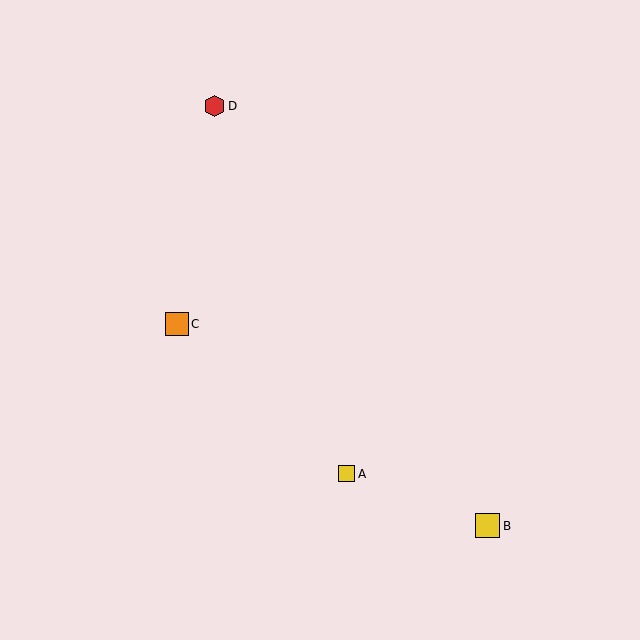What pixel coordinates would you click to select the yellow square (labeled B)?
Click at (488, 526) to select the yellow square B.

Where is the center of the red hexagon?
The center of the red hexagon is at (214, 106).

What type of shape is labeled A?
Shape A is a yellow square.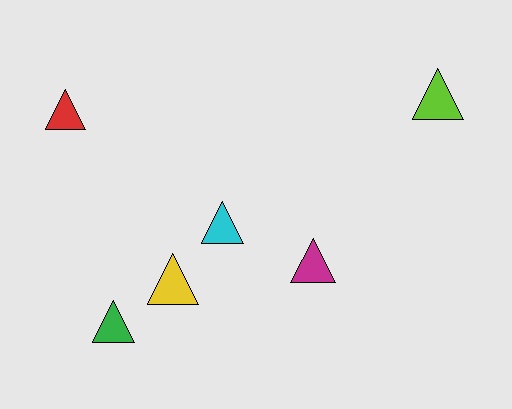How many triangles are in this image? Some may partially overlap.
There are 6 triangles.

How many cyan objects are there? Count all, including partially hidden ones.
There is 1 cyan object.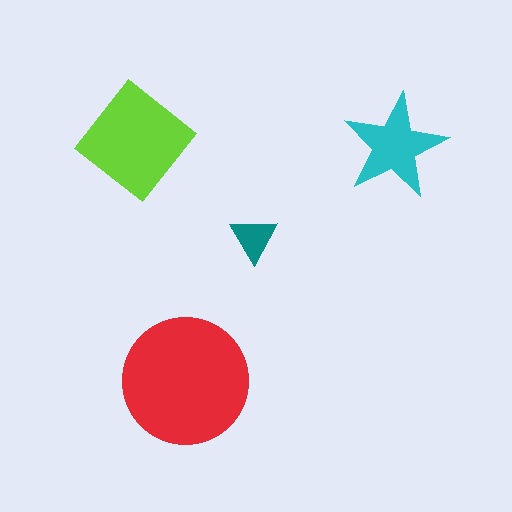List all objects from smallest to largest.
The teal triangle, the cyan star, the lime diamond, the red circle.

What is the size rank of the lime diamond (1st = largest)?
2nd.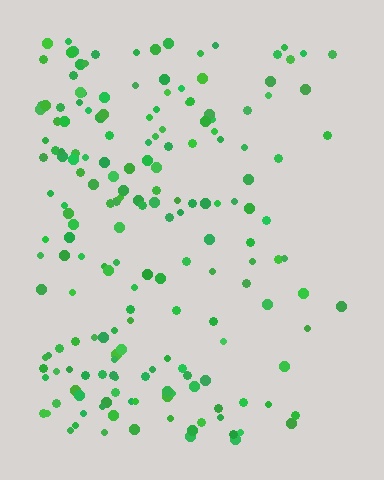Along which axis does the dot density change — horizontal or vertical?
Horizontal.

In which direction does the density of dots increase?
From right to left, with the left side densest.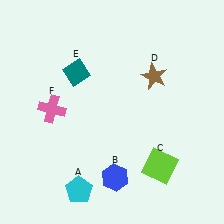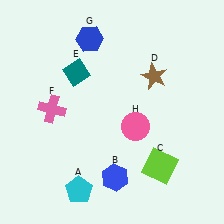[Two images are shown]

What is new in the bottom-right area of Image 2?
A pink circle (H) was added in the bottom-right area of Image 2.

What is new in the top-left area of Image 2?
A blue hexagon (G) was added in the top-left area of Image 2.